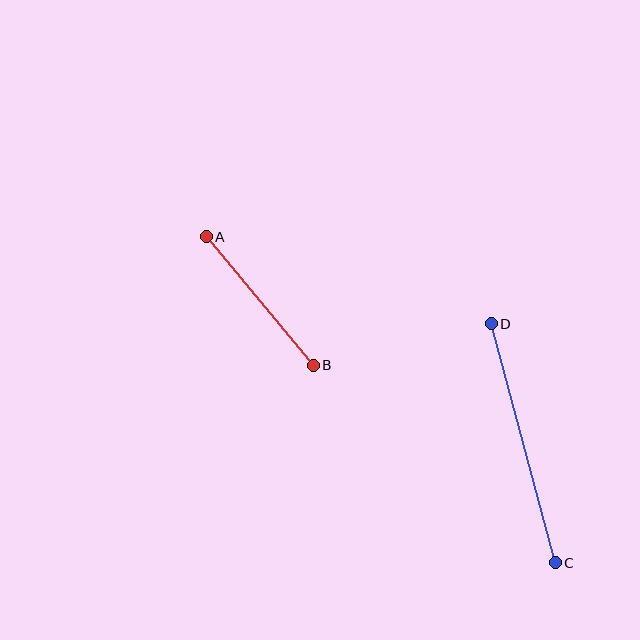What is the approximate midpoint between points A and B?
The midpoint is at approximately (260, 301) pixels.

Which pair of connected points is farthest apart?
Points C and D are farthest apart.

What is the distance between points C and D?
The distance is approximately 247 pixels.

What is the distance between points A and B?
The distance is approximately 167 pixels.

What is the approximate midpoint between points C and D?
The midpoint is at approximately (523, 443) pixels.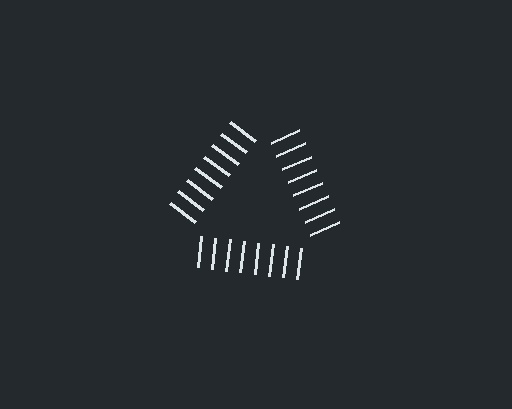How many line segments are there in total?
24 — 8 along each of the 3 edges.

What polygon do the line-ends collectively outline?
An illusory triangle — the line segments terminate on its edges but no continuous stroke is drawn.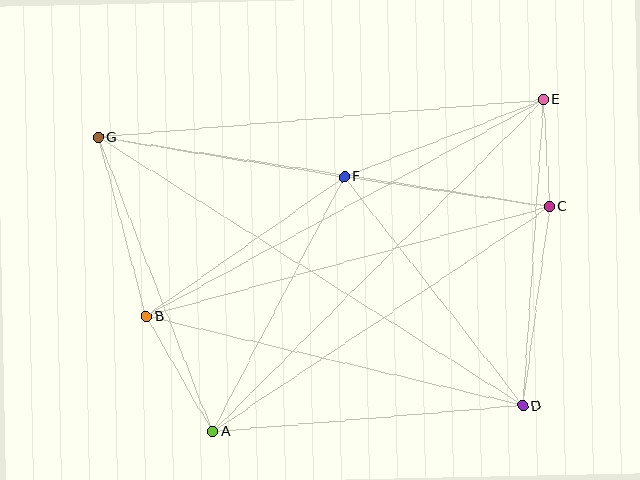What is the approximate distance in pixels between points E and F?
The distance between E and F is approximately 214 pixels.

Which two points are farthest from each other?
Points D and G are farthest from each other.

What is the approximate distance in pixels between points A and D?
The distance between A and D is approximately 311 pixels.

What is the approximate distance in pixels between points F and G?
The distance between F and G is approximately 249 pixels.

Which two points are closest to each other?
Points C and E are closest to each other.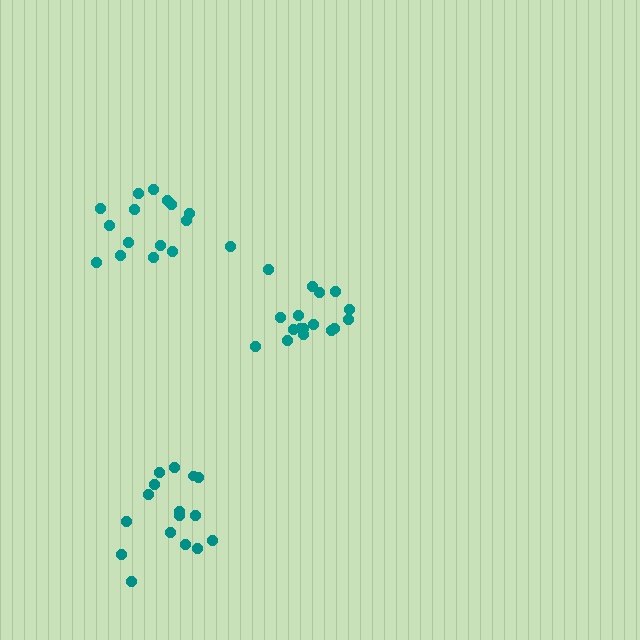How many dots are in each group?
Group 1: 18 dots, Group 2: 16 dots, Group 3: 15 dots (49 total).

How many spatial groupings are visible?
There are 3 spatial groupings.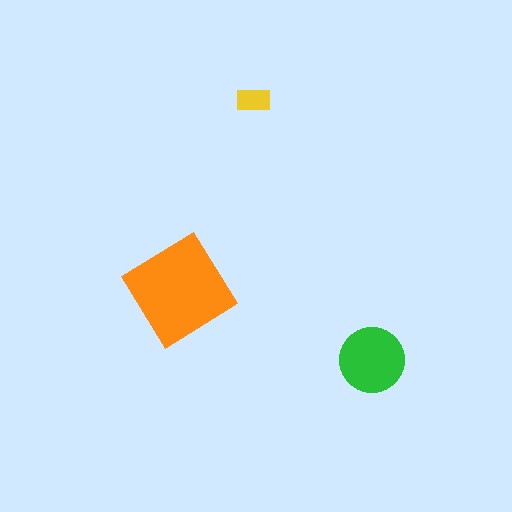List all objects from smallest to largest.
The yellow rectangle, the green circle, the orange diamond.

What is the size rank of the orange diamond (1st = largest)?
1st.